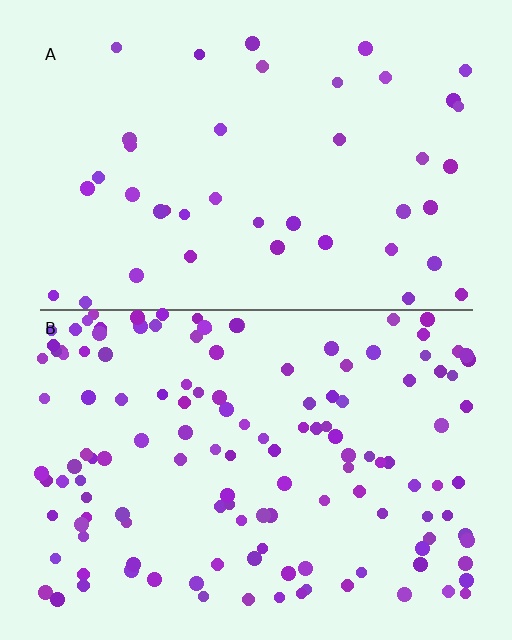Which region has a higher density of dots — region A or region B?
B (the bottom).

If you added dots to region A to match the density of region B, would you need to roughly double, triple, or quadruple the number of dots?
Approximately triple.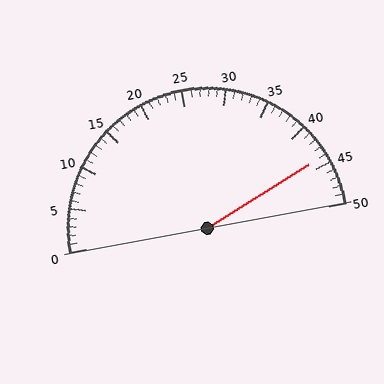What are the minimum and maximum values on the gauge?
The gauge ranges from 0 to 50.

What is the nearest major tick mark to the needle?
The nearest major tick mark is 45.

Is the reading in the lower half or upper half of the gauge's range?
The reading is in the upper half of the range (0 to 50).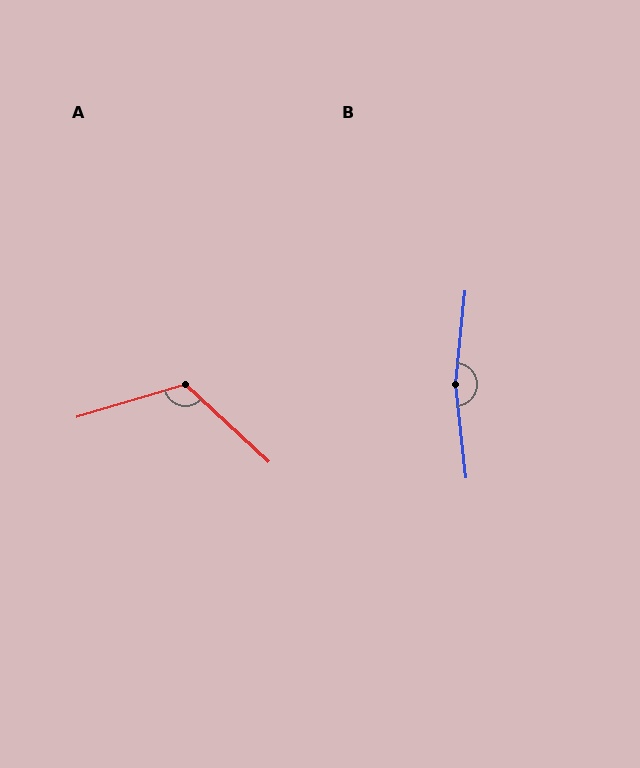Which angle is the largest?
B, at approximately 168 degrees.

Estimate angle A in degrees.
Approximately 121 degrees.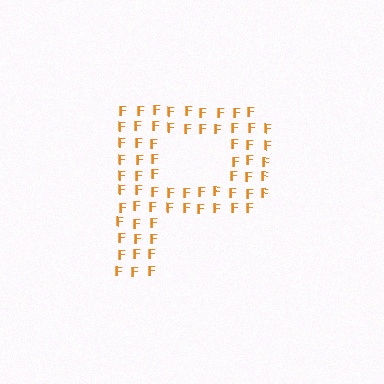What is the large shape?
The large shape is the letter P.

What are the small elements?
The small elements are letter F's.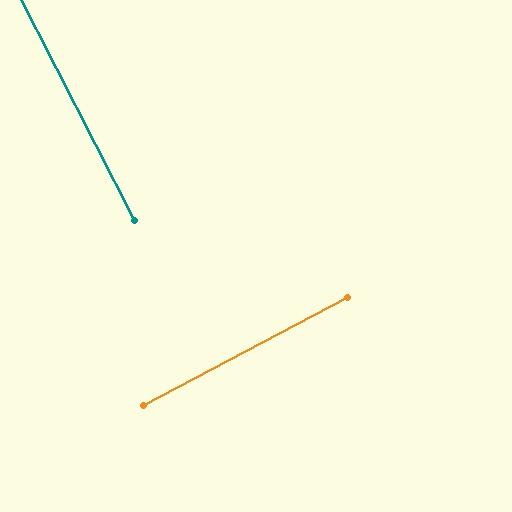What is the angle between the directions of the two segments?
Approximately 89 degrees.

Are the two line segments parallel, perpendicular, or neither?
Perpendicular — they meet at approximately 89°.